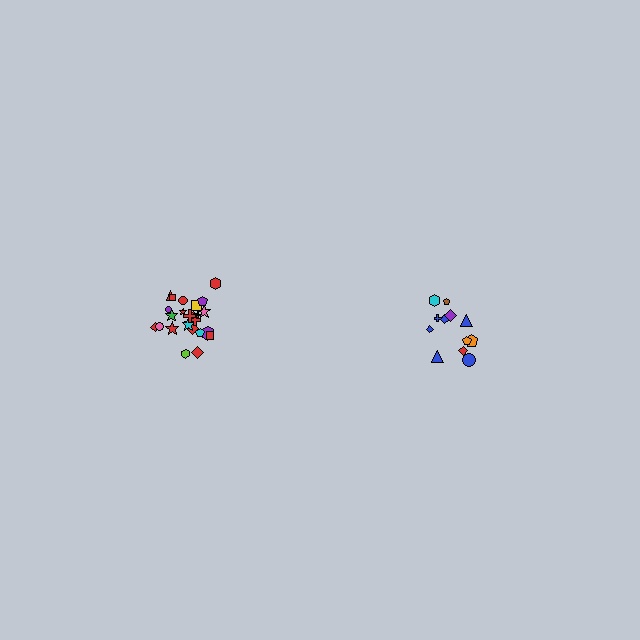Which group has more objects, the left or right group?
The left group.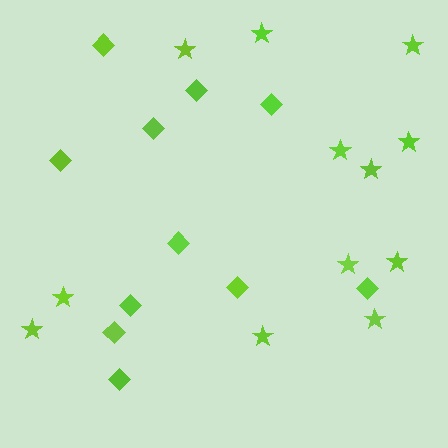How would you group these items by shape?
There are 2 groups: one group of stars (12) and one group of diamonds (11).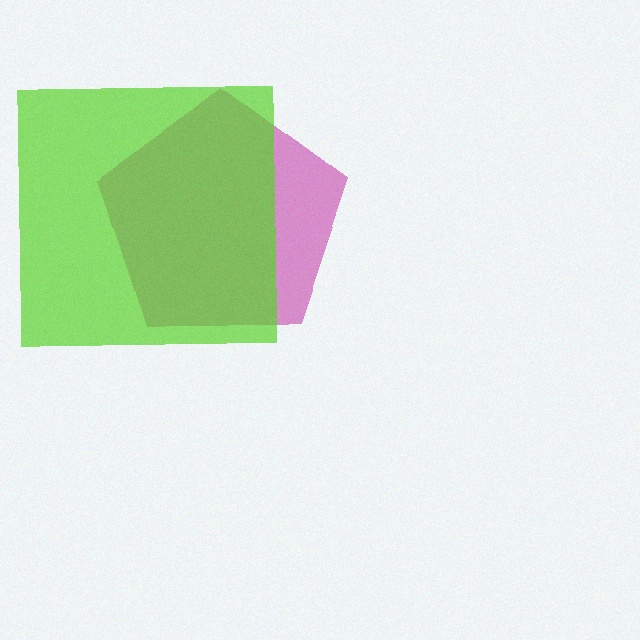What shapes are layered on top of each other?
The layered shapes are: a magenta pentagon, a lime square.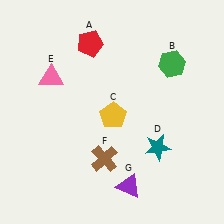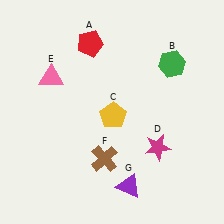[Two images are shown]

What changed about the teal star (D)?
In Image 1, D is teal. In Image 2, it changed to magenta.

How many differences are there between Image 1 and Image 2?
There is 1 difference between the two images.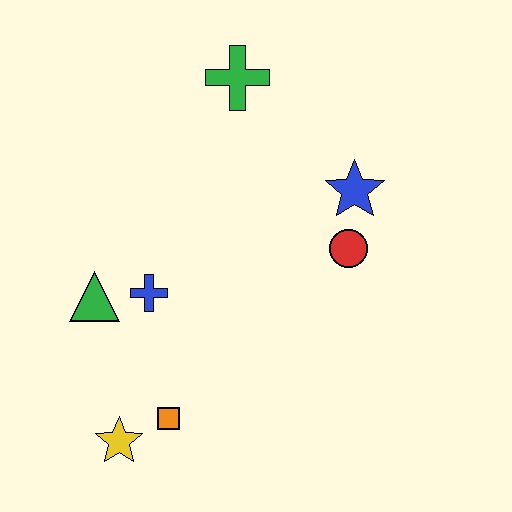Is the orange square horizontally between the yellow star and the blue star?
Yes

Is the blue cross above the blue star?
No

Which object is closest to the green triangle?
The blue cross is closest to the green triangle.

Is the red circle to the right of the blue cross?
Yes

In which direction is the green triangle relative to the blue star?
The green triangle is to the left of the blue star.